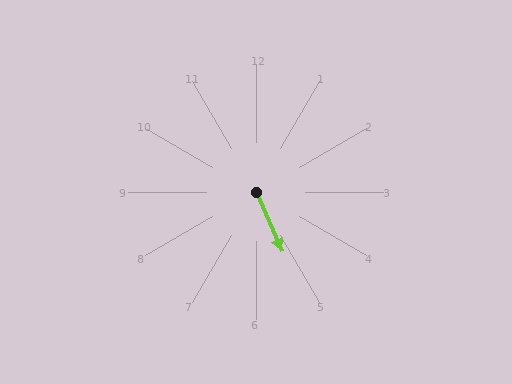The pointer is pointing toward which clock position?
Roughly 5 o'clock.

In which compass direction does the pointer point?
Southeast.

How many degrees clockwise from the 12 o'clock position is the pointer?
Approximately 157 degrees.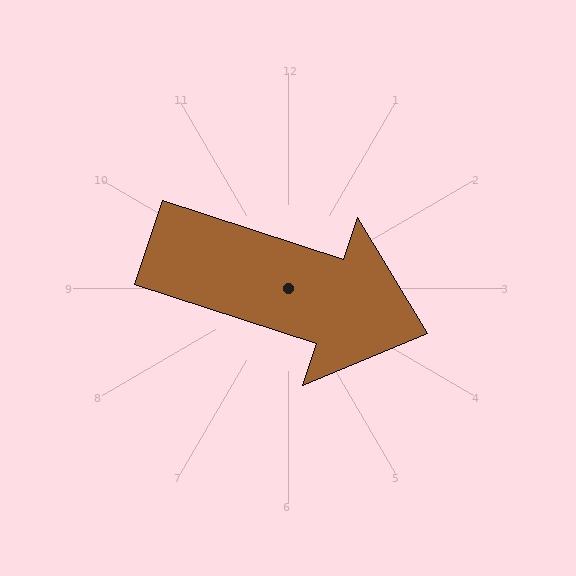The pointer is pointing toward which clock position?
Roughly 4 o'clock.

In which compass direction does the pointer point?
East.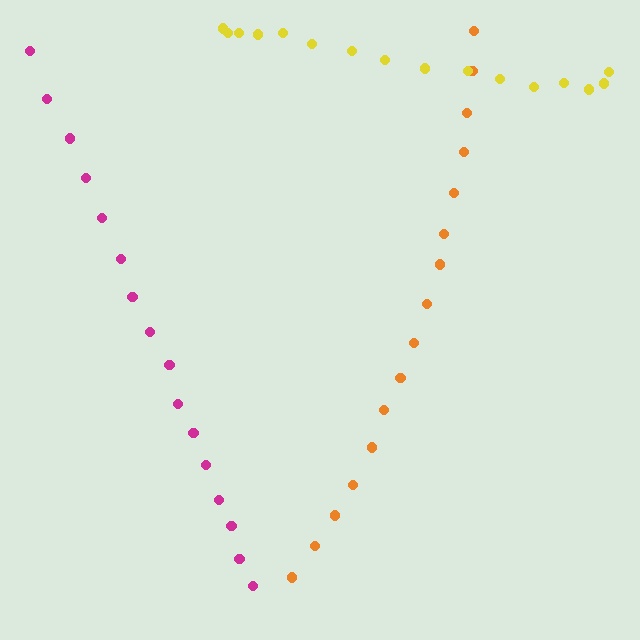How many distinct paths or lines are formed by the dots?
There are 3 distinct paths.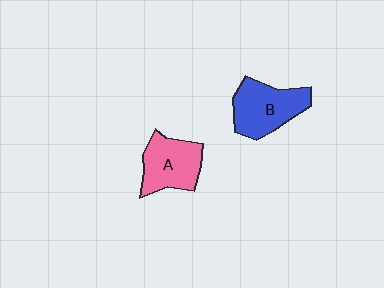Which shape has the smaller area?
Shape A (pink).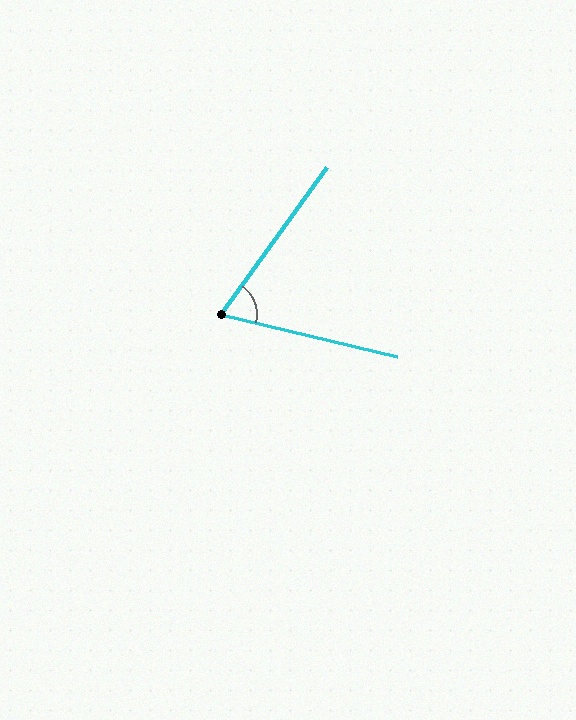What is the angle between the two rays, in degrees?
Approximately 68 degrees.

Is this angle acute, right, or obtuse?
It is acute.